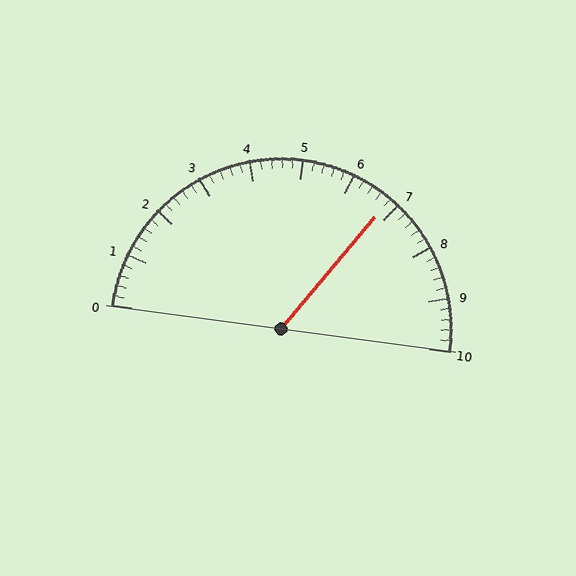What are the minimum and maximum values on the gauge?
The gauge ranges from 0 to 10.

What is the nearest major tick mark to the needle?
The nearest major tick mark is 7.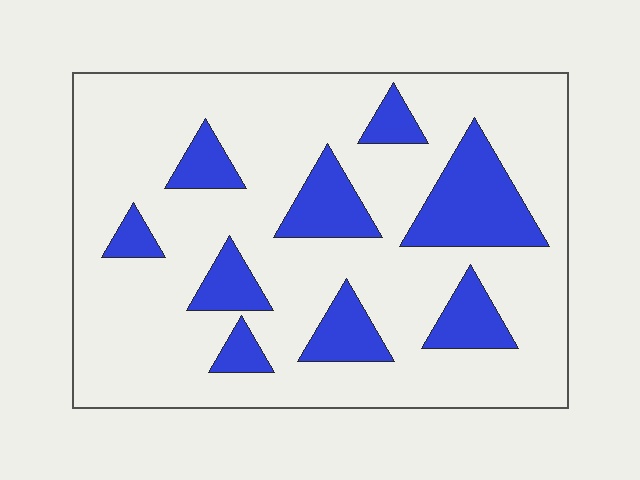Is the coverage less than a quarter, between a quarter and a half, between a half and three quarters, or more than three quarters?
Less than a quarter.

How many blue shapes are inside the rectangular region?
9.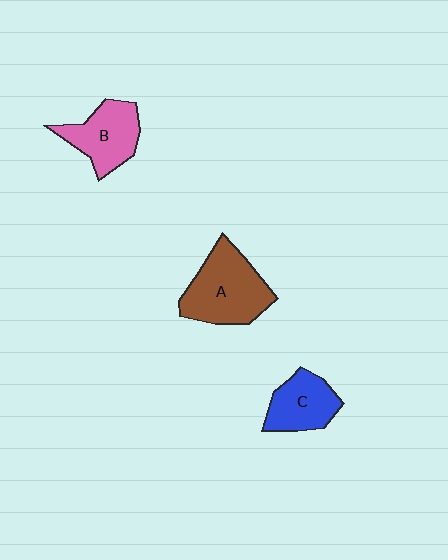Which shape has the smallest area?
Shape C (blue).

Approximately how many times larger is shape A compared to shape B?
Approximately 1.3 times.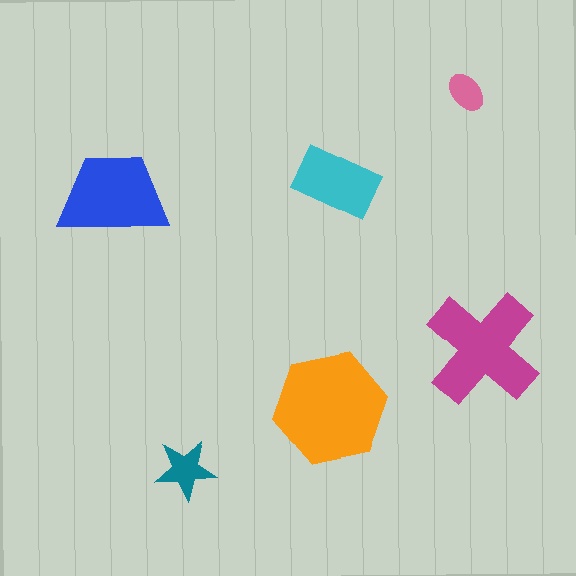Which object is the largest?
The orange hexagon.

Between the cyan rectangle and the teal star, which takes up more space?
The cyan rectangle.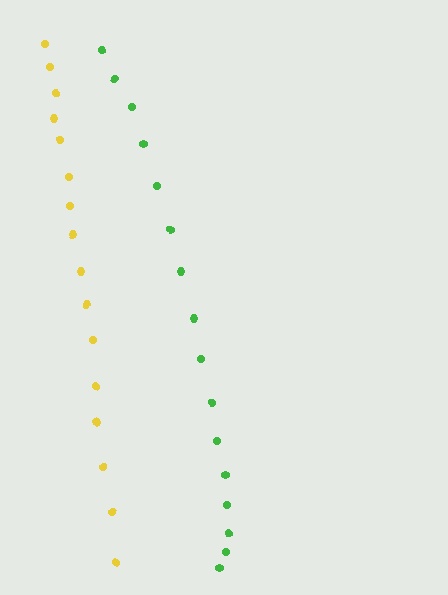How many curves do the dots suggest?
There are 2 distinct paths.